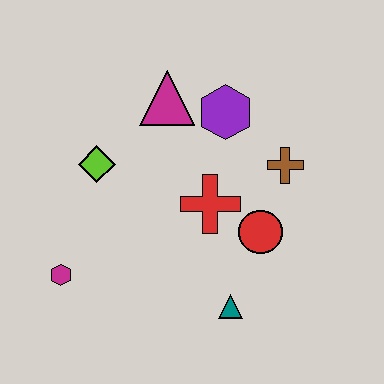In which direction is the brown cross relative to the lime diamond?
The brown cross is to the right of the lime diamond.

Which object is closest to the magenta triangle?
The purple hexagon is closest to the magenta triangle.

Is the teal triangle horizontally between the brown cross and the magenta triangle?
Yes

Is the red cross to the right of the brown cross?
No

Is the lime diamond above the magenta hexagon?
Yes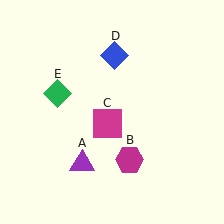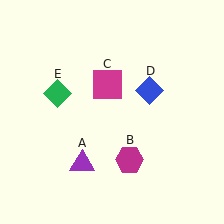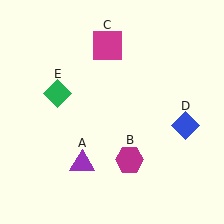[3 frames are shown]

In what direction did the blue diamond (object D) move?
The blue diamond (object D) moved down and to the right.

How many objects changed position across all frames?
2 objects changed position: magenta square (object C), blue diamond (object D).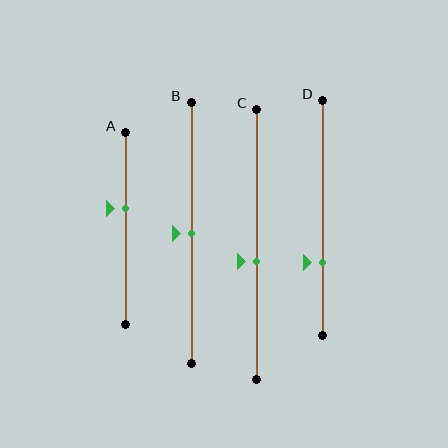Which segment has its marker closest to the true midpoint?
Segment B has its marker closest to the true midpoint.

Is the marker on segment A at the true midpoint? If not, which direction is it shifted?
No, the marker on segment A is shifted upward by about 10% of the segment length.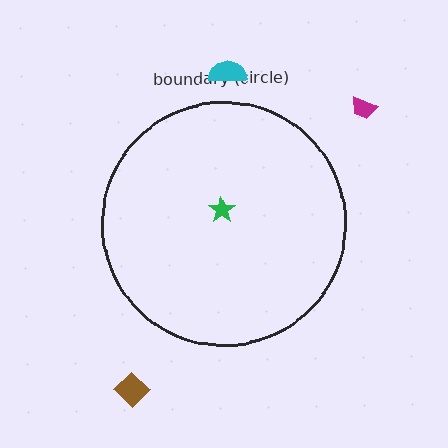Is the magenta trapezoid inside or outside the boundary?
Outside.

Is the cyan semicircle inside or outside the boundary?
Outside.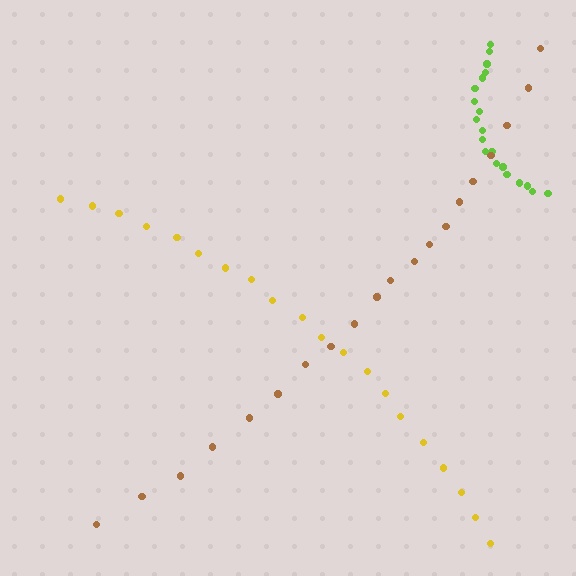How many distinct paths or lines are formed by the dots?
There are 3 distinct paths.